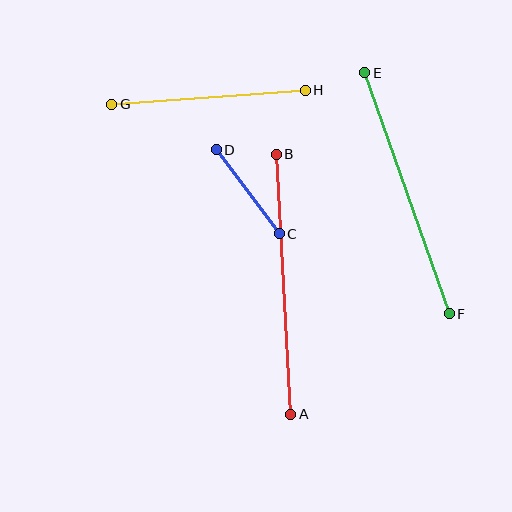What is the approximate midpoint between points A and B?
The midpoint is at approximately (284, 284) pixels.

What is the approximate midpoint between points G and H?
The midpoint is at approximately (208, 97) pixels.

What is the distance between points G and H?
The distance is approximately 194 pixels.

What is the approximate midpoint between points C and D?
The midpoint is at approximately (248, 192) pixels.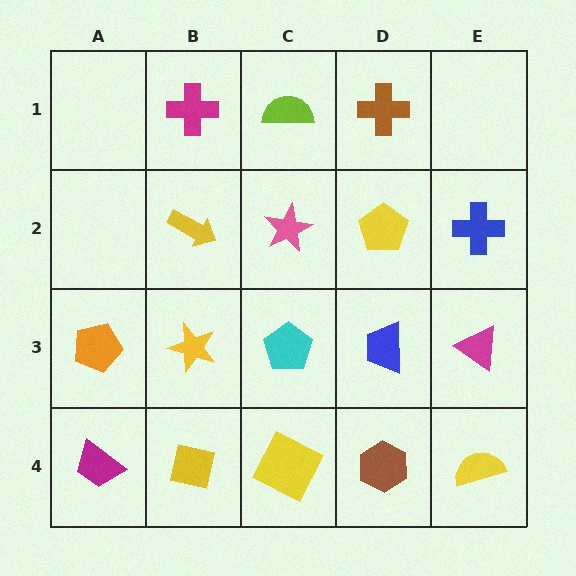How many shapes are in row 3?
5 shapes.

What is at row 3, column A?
An orange pentagon.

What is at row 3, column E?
A magenta triangle.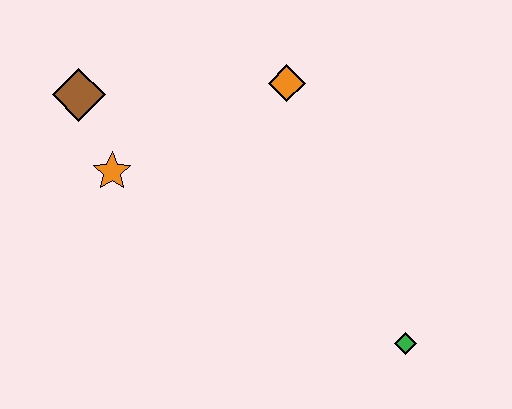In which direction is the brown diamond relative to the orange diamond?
The brown diamond is to the left of the orange diamond.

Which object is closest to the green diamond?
The orange diamond is closest to the green diamond.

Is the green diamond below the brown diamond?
Yes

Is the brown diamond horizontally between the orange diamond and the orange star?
No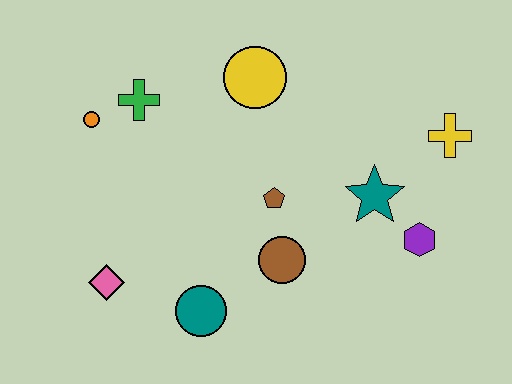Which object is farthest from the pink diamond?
The yellow cross is farthest from the pink diamond.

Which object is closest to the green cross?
The orange circle is closest to the green cross.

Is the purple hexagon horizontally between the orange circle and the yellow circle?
No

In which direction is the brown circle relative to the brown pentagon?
The brown circle is below the brown pentagon.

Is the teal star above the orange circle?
No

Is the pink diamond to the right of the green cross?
No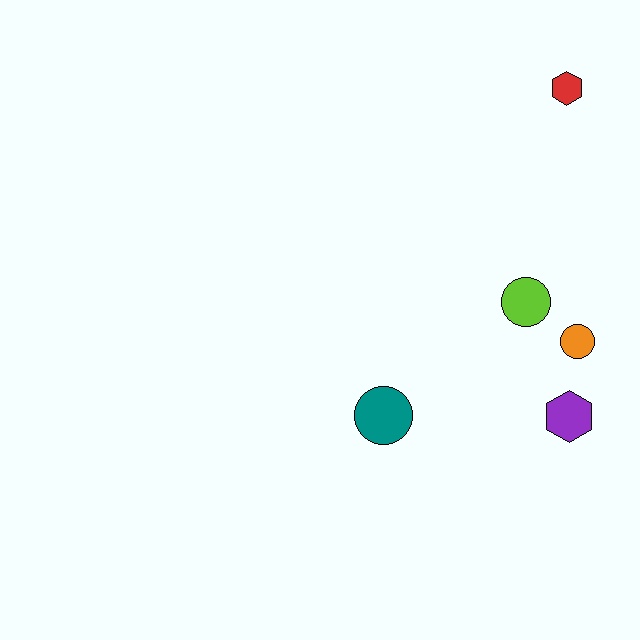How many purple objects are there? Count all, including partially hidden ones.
There is 1 purple object.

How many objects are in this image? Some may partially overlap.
There are 5 objects.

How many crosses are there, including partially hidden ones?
There are no crosses.